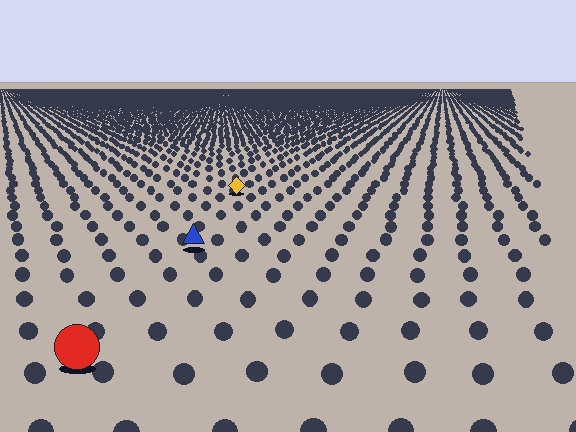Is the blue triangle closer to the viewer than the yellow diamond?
Yes. The blue triangle is closer — you can tell from the texture gradient: the ground texture is coarser near it.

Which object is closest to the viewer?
The red circle is closest. The texture marks near it are larger and more spread out.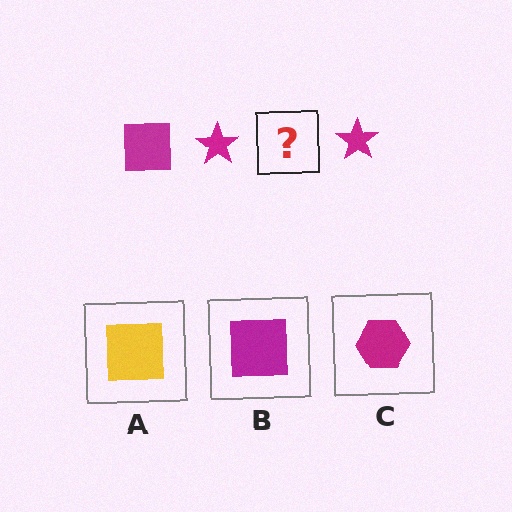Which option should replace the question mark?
Option B.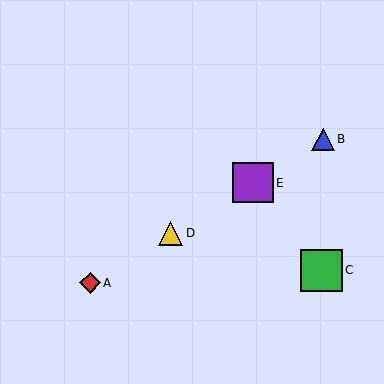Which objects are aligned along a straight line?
Objects A, B, D, E are aligned along a straight line.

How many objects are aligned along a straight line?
4 objects (A, B, D, E) are aligned along a straight line.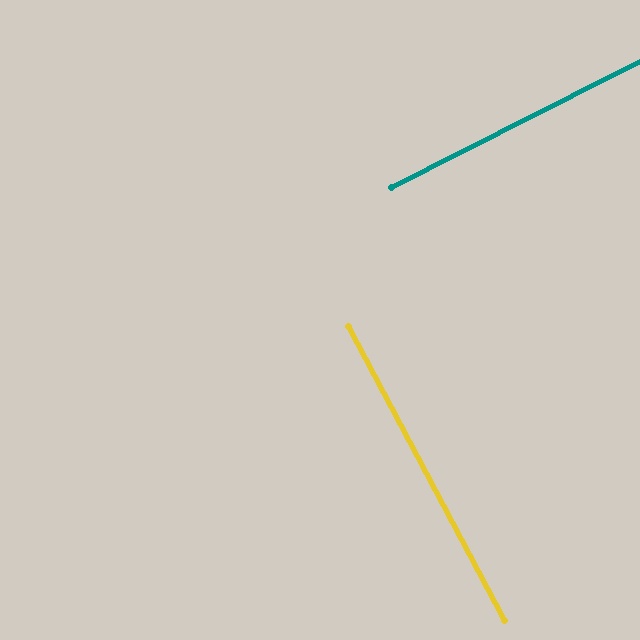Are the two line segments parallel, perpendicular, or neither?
Perpendicular — they meet at approximately 89°.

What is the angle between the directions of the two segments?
Approximately 89 degrees.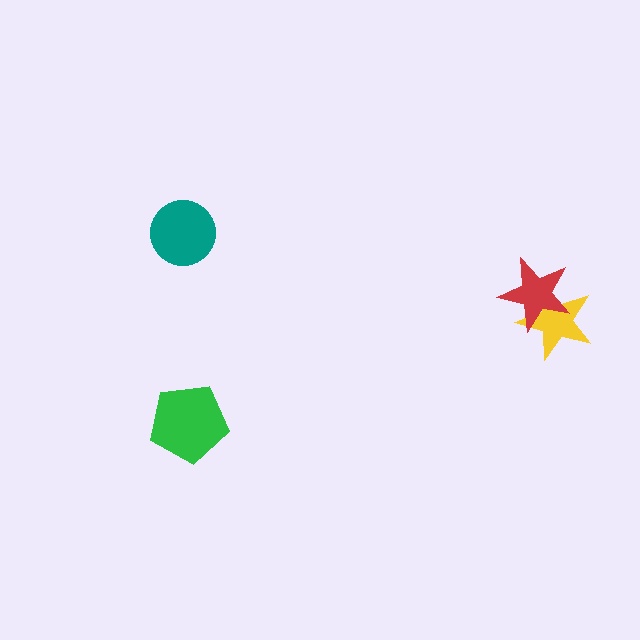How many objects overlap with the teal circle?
0 objects overlap with the teal circle.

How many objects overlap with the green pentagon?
0 objects overlap with the green pentagon.